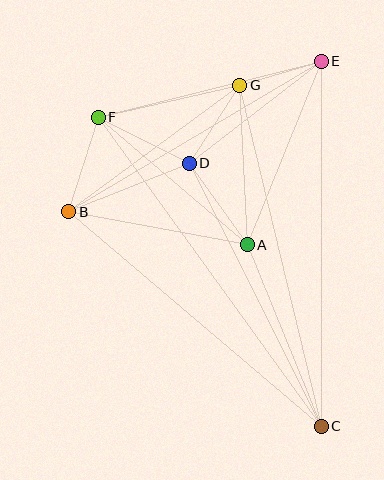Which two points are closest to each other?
Points E and G are closest to each other.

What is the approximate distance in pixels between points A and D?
The distance between A and D is approximately 100 pixels.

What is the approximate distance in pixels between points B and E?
The distance between B and E is approximately 294 pixels.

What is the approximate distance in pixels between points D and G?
The distance between D and G is approximately 93 pixels.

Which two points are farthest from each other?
Points C and F are farthest from each other.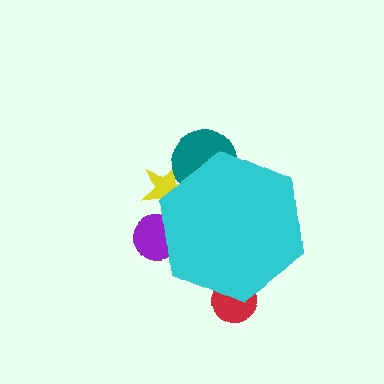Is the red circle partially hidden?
Yes, the red circle is partially hidden behind the cyan hexagon.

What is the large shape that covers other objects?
A cyan hexagon.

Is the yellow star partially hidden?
Yes, the yellow star is partially hidden behind the cyan hexagon.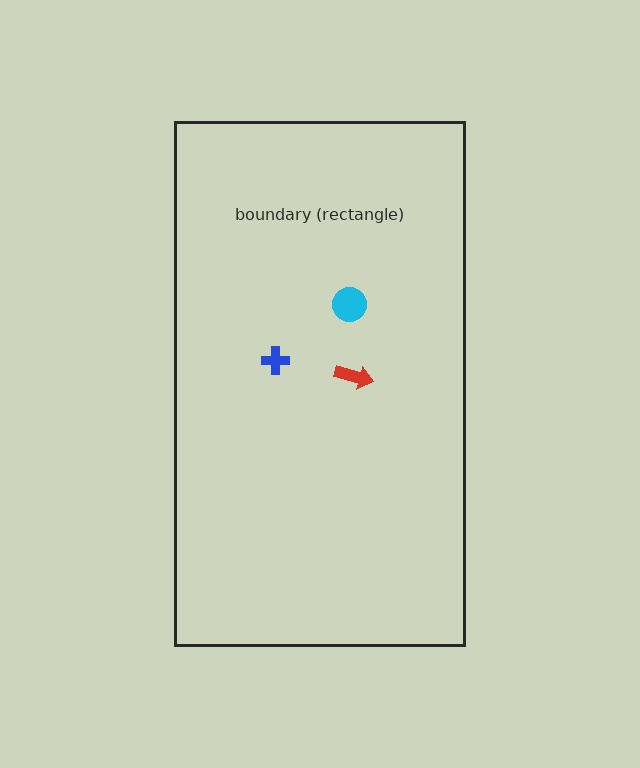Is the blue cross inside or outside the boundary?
Inside.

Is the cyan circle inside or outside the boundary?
Inside.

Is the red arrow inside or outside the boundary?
Inside.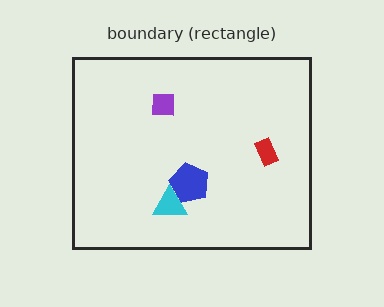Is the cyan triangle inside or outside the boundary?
Inside.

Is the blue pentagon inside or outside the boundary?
Inside.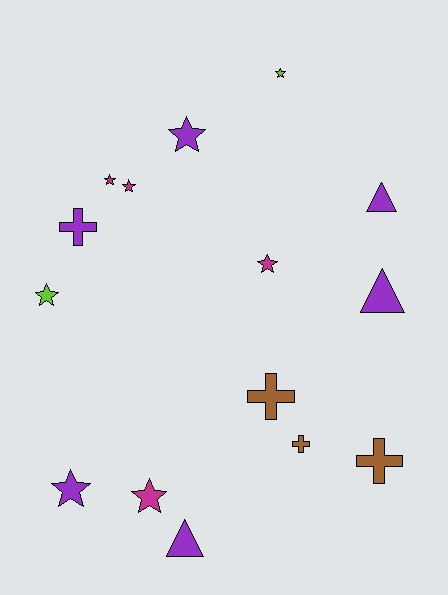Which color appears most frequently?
Purple, with 6 objects.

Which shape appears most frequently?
Star, with 8 objects.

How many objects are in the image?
There are 15 objects.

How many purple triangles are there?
There are 3 purple triangles.